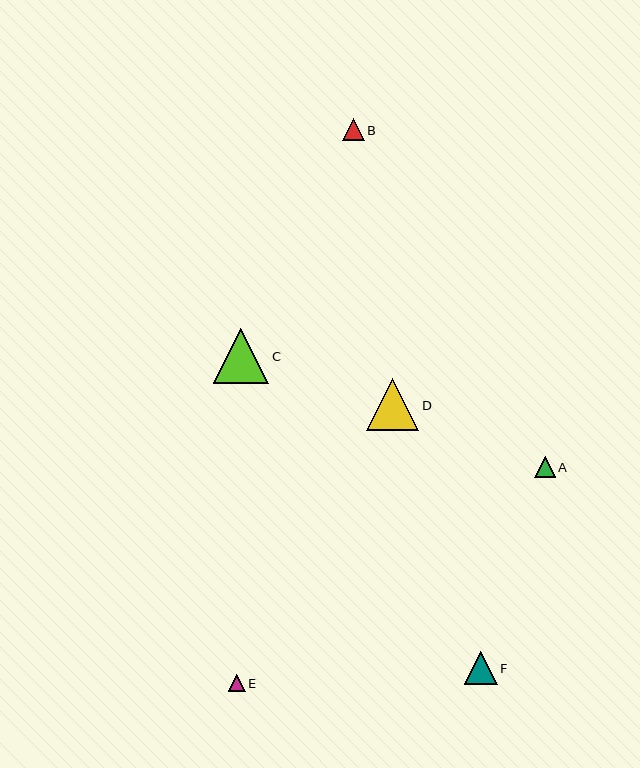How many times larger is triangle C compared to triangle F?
Triangle C is approximately 1.7 times the size of triangle F.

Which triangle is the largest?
Triangle C is the largest with a size of approximately 55 pixels.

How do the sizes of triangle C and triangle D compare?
Triangle C and triangle D are approximately the same size.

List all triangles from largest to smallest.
From largest to smallest: C, D, F, B, A, E.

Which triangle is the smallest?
Triangle E is the smallest with a size of approximately 17 pixels.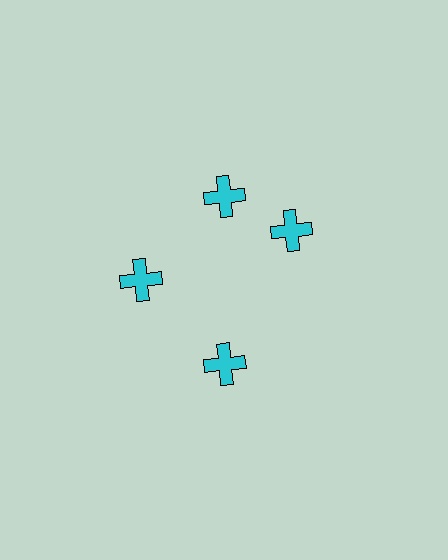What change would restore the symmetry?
The symmetry would be restored by rotating it back into even spacing with its neighbors so that all 4 crosses sit at equal angles and equal distance from the center.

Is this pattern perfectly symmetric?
No. The 4 cyan crosses are arranged in a ring, but one element near the 3 o'clock position is rotated out of alignment along the ring, breaking the 4-fold rotational symmetry.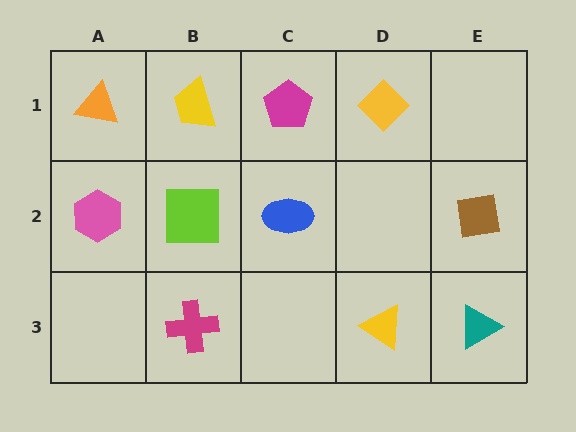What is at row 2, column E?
A brown square.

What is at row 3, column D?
A yellow triangle.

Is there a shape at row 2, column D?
No, that cell is empty.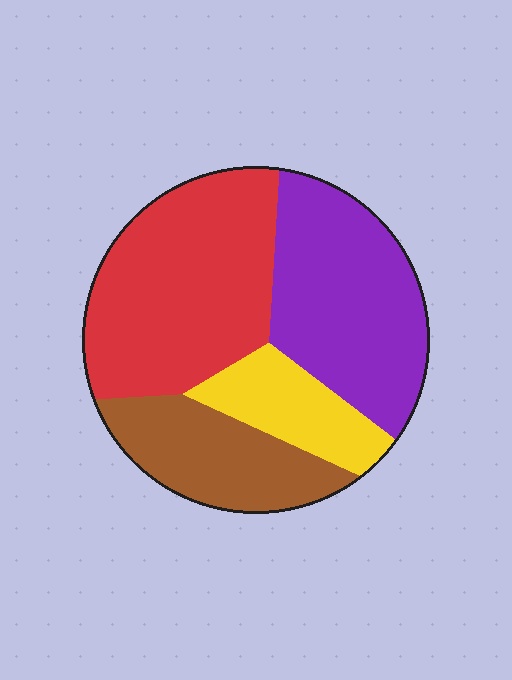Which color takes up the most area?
Red, at roughly 35%.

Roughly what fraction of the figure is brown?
Brown covers 19% of the figure.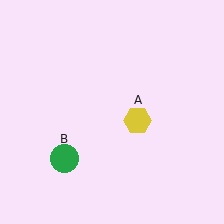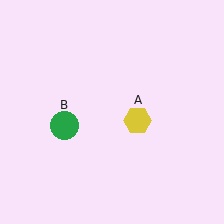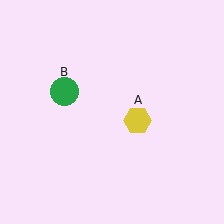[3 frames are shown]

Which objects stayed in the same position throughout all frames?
Yellow hexagon (object A) remained stationary.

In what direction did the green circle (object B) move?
The green circle (object B) moved up.